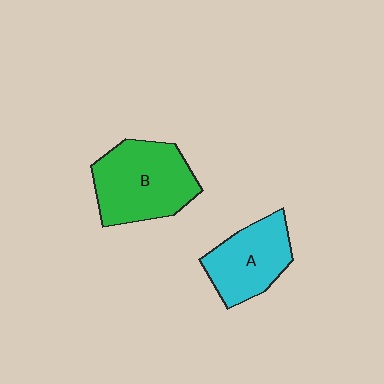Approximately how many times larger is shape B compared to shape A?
Approximately 1.3 times.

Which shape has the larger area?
Shape B (green).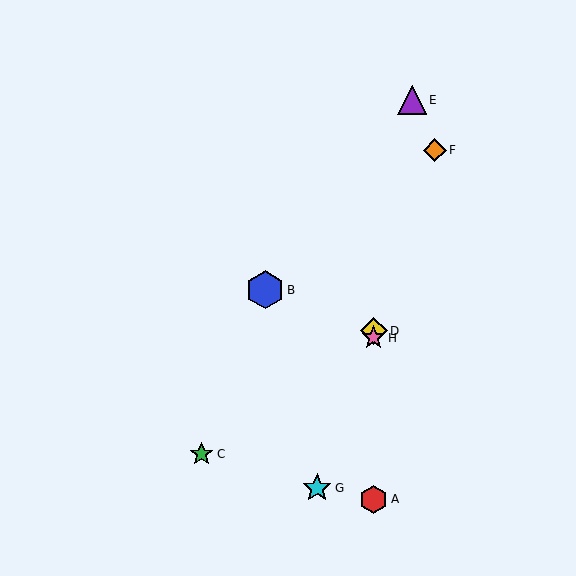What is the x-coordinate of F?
Object F is at x≈435.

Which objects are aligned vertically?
Objects A, D, H are aligned vertically.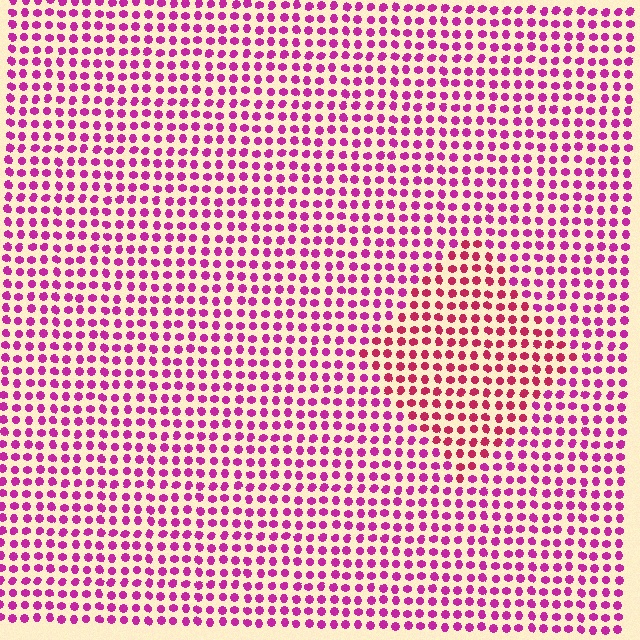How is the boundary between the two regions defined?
The boundary is defined purely by a slight shift in hue (about 28 degrees). Spacing, size, and orientation are identical on both sides.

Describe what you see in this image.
The image is filled with small magenta elements in a uniform arrangement. A diamond-shaped region is visible where the elements are tinted to a slightly different hue, forming a subtle color boundary.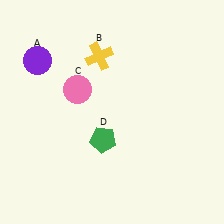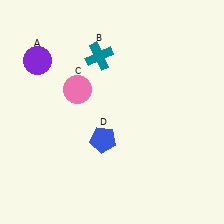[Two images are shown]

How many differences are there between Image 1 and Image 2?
There are 2 differences between the two images.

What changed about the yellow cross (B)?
In Image 1, B is yellow. In Image 2, it changed to teal.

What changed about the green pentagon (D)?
In Image 1, D is green. In Image 2, it changed to blue.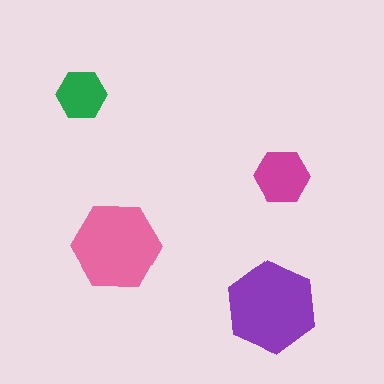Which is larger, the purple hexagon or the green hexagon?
The purple one.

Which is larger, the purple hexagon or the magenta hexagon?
The purple one.